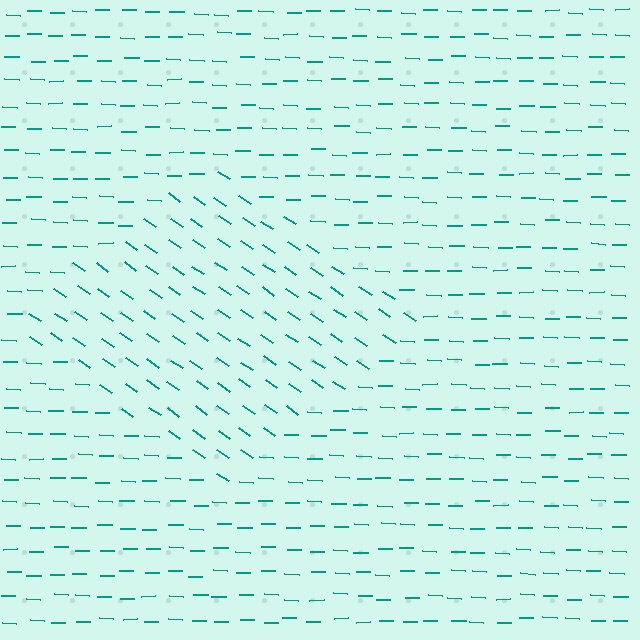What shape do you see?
I see a diamond.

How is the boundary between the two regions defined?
The boundary is defined purely by a change in line orientation (approximately 33 degrees difference). All lines are the same color and thickness.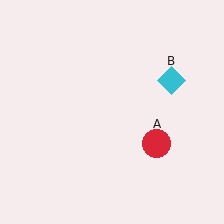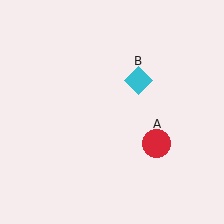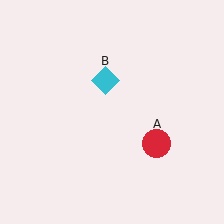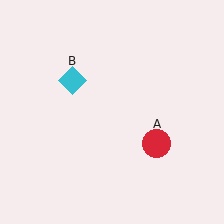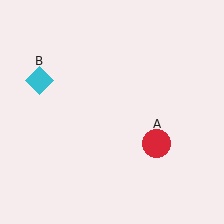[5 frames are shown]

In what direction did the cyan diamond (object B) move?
The cyan diamond (object B) moved left.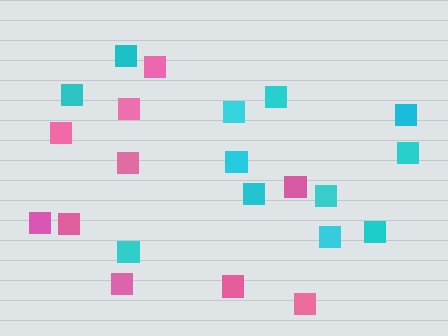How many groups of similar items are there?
There are 2 groups: one group of cyan squares (12) and one group of pink squares (10).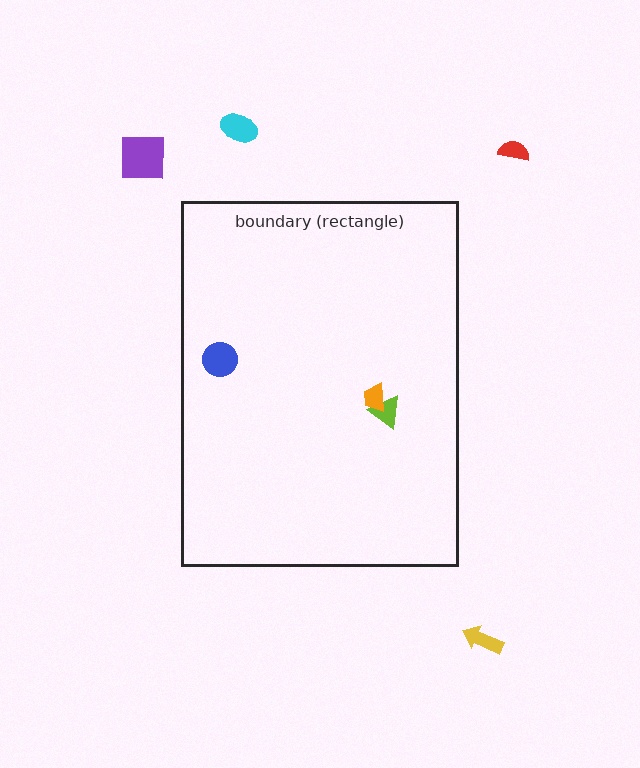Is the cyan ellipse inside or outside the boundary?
Outside.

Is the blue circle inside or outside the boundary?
Inside.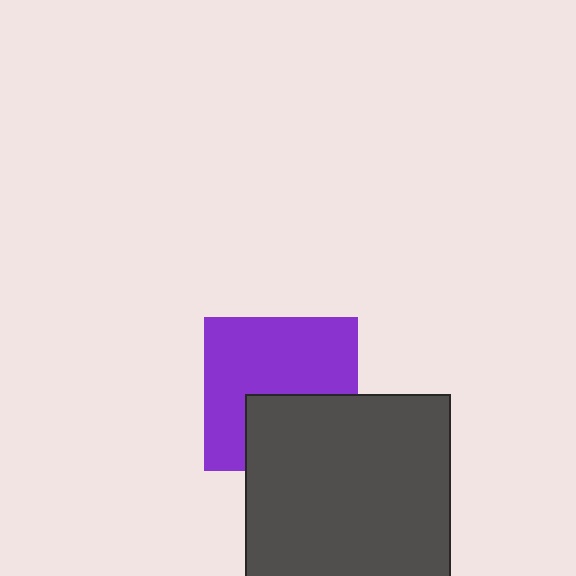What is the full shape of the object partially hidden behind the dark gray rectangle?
The partially hidden object is a purple square.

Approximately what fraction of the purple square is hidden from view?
Roughly 37% of the purple square is hidden behind the dark gray rectangle.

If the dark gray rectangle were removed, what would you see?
You would see the complete purple square.